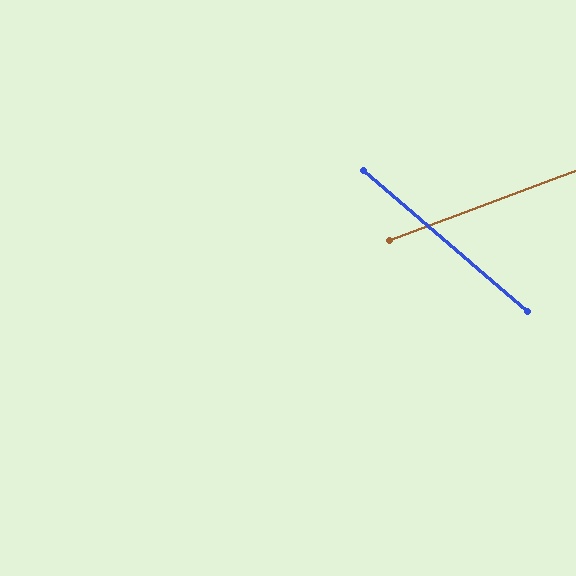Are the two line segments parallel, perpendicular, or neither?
Neither parallel nor perpendicular — they differ by about 61°.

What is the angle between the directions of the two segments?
Approximately 61 degrees.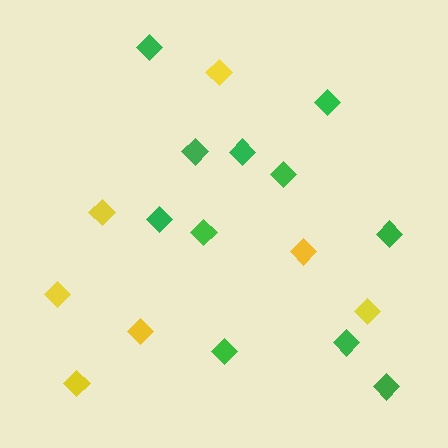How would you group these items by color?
There are 2 groups: one group of green diamonds (11) and one group of yellow diamonds (7).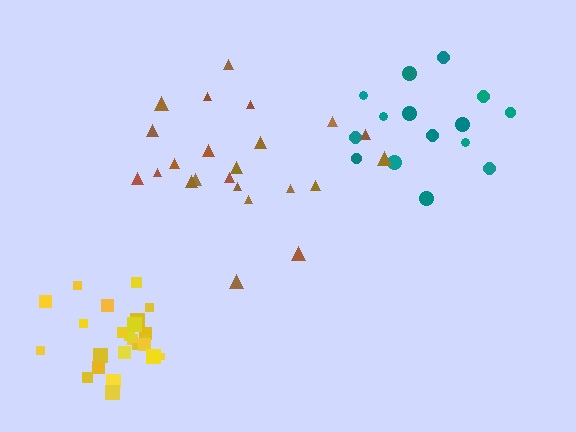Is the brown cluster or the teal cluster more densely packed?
Teal.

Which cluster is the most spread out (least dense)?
Brown.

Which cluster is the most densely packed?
Yellow.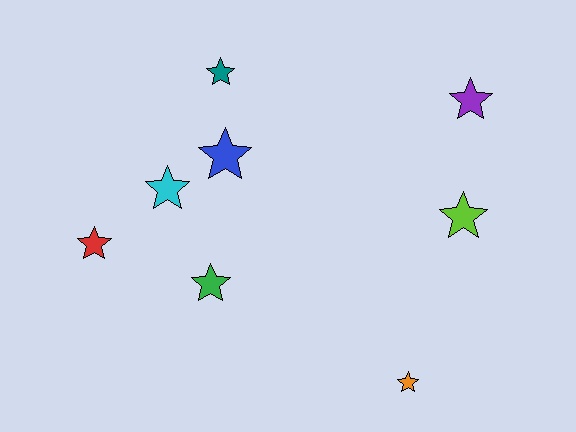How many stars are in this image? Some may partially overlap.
There are 8 stars.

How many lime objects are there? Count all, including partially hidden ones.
There is 1 lime object.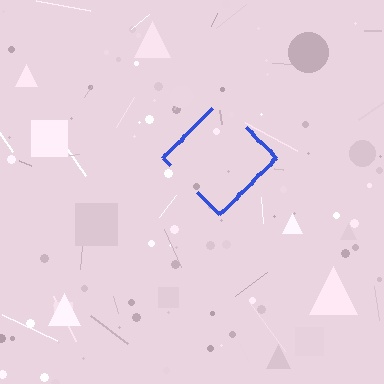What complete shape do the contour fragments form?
The contour fragments form a diamond.